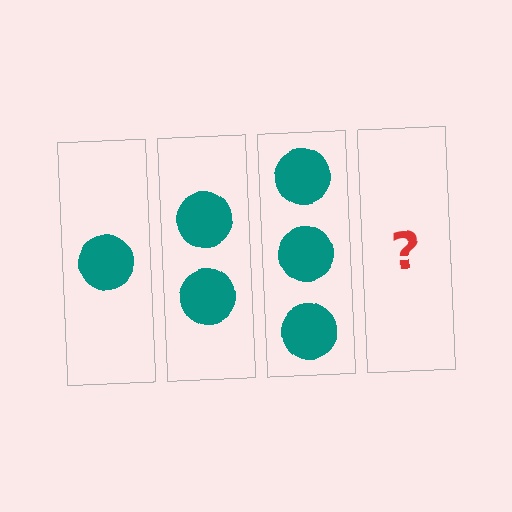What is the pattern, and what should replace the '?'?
The pattern is that each step adds one more circle. The '?' should be 4 circles.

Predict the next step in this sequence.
The next step is 4 circles.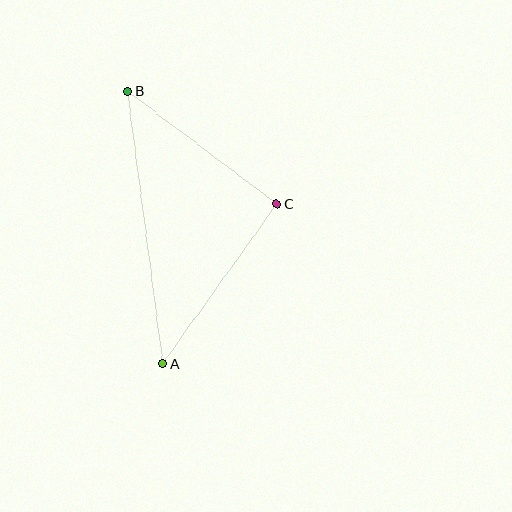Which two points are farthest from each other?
Points A and B are farthest from each other.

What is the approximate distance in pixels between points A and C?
The distance between A and C is approximately 196 pixels.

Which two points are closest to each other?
Points B and C are closest to each other.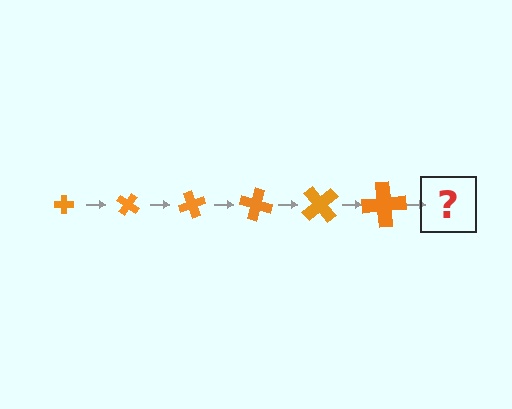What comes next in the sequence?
The next element should be a cross, larger than the previous one and rotated 210 degrees from the start.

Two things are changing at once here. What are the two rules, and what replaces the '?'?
The two rules are that the cross grows larger each step and it rotates 35 degrees each step. The '?' should be a cross, larger than the previous one and rotated 210 degrees from the start.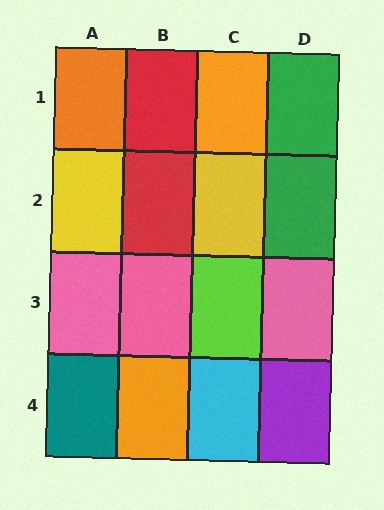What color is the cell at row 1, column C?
Orange.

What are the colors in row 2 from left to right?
Yellow, red, yellow, green.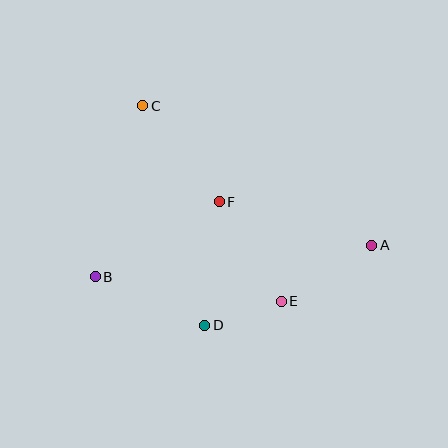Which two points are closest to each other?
Points D and E are closest to each other.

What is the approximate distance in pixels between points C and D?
The distance between C and D is approximately 228 pixels.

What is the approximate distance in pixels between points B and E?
The distance between B and E is approximately 187 pixels.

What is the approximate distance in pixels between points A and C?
The distance between A and C is approximately 268 pixels.